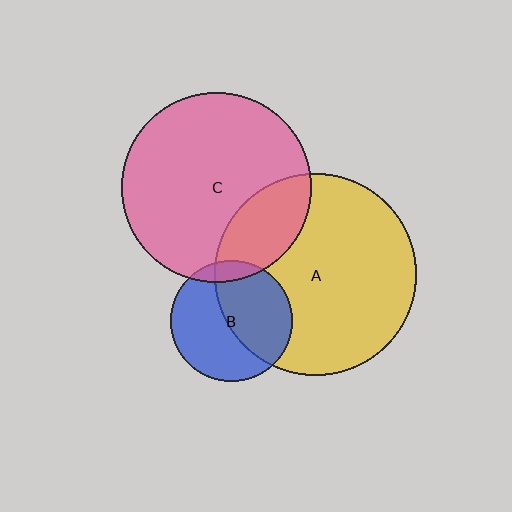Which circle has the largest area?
Circle A (yellow).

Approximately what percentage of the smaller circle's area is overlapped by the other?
Approximately 50%.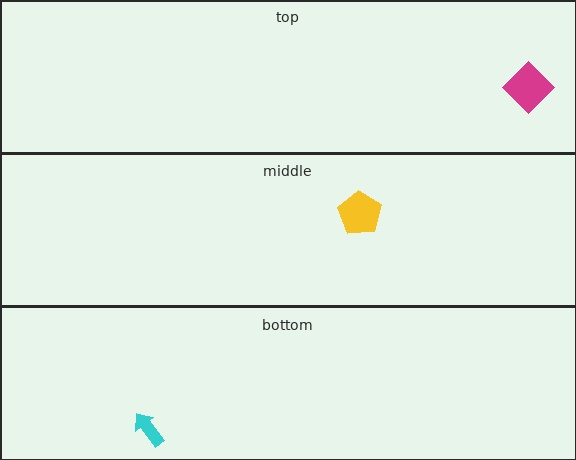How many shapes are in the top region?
1.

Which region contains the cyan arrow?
The bottom region.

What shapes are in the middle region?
The yellow pentagon.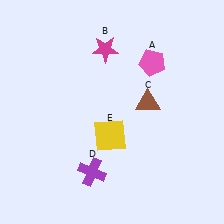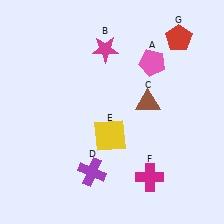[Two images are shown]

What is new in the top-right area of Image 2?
A red pentagon (G) was added in the top-right area of Image 2.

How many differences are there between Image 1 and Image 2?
There are 2 differences between the two images.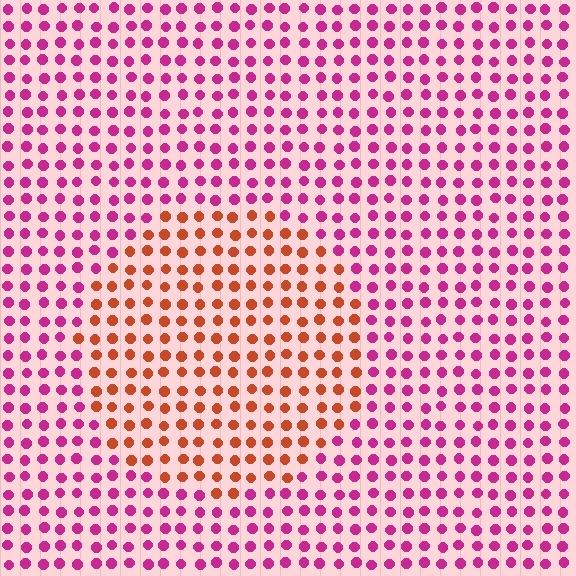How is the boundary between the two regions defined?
The boundary is defined purely by a slight shift in hue (about 52 degrees). Spacing, size, and orientation are identical on both sides.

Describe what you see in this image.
The image is filled with small magenta elements in a uniform arrangement. A circle-shaped region is visible where the elements are tinted to a slightly different hue, forming a subtle color boundary.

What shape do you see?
I see a circle.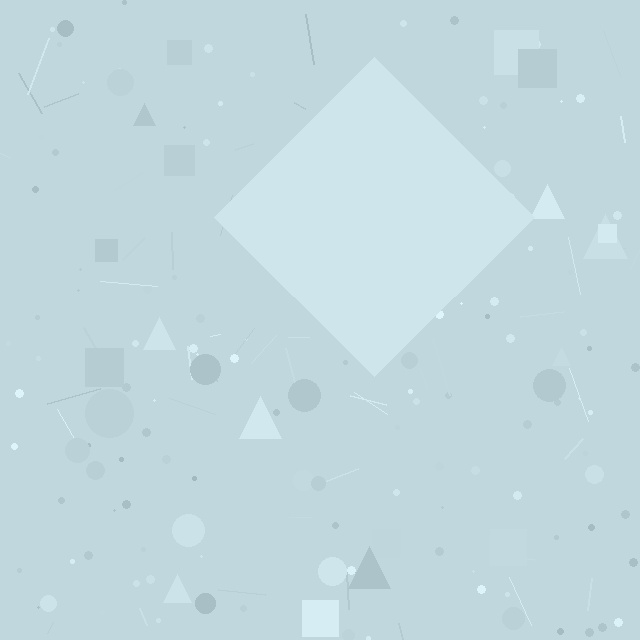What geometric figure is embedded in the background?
A diamond is embedded in the background.